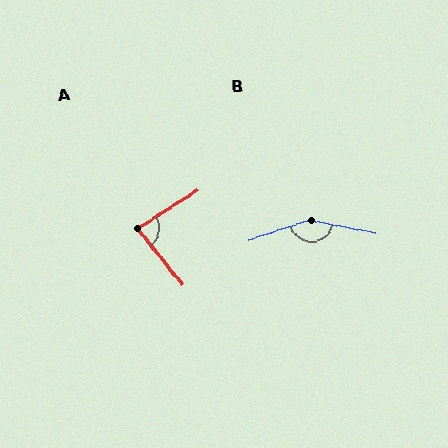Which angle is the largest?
B, at approximately 151 degrees.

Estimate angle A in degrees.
Approximately 84 degrees.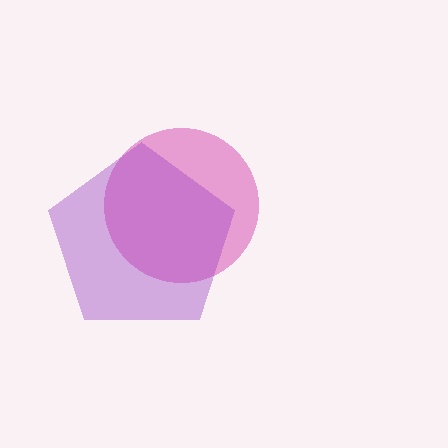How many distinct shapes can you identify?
There are 2 distinct shapes: a magenta circle, a purple pentagon.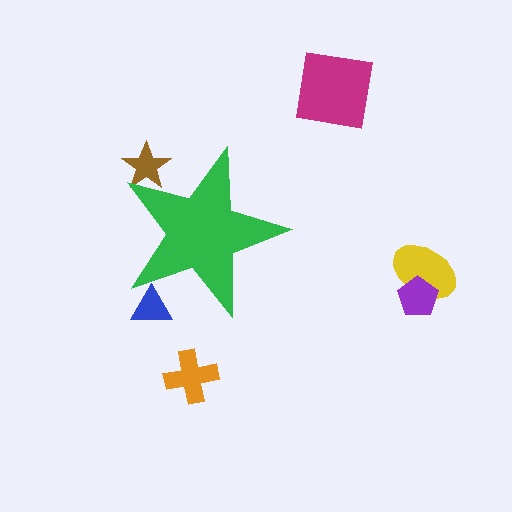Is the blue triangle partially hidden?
Yes, the blue triangle is partially hidden behind the green star.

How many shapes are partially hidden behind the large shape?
2 shapes are partially hidden.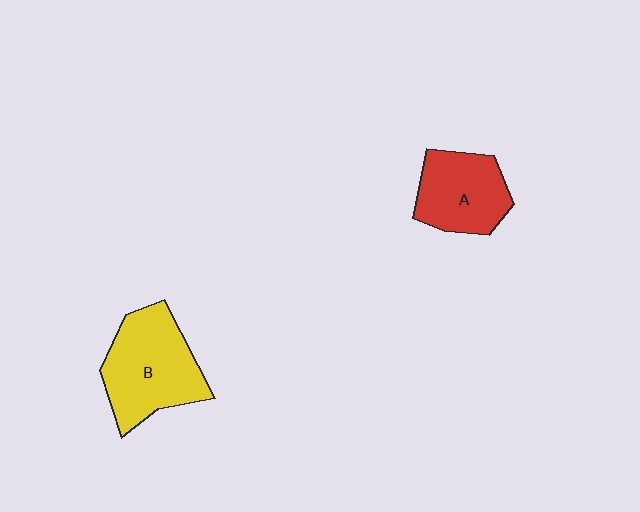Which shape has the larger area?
Shape B (yellow).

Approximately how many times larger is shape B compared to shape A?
Approximately 1.3 times.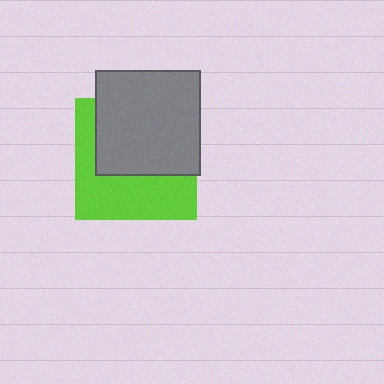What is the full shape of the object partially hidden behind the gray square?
The partially hidden object is a lime square.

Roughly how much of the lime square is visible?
About half of it is visible (roughly 47%).